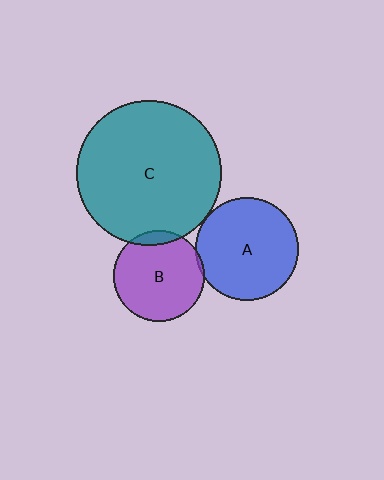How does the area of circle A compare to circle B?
Approximately 1.3 times.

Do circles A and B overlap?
Yes.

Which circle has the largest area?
Circle C (teal).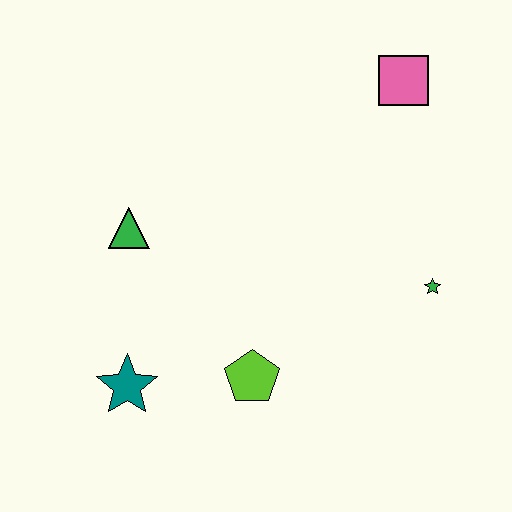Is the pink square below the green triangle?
No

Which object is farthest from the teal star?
The pink square is farthest from the teal star.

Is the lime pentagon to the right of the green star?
No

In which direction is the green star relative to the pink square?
The green star is below the pink square.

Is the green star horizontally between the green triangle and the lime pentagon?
No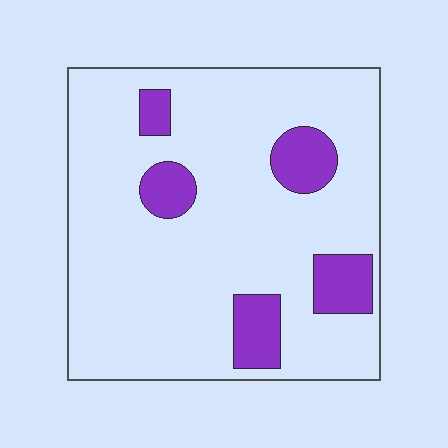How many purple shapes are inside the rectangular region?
5.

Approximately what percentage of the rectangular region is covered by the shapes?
Approximately 15%.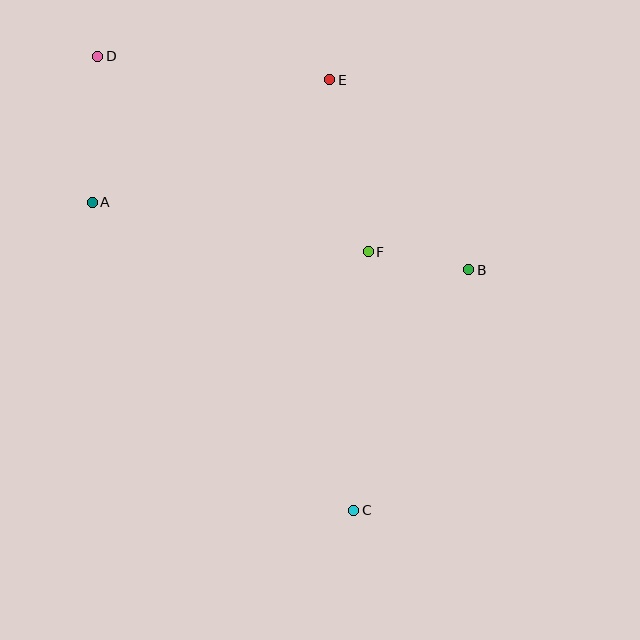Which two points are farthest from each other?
Points C and D are farthest from each other.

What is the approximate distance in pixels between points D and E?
The distance between D and E is approximately 233 pixels.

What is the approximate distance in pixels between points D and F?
The distance between D and F is approximately 333 pixels.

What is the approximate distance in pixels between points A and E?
The distance between A and E is approximately 267 pixels.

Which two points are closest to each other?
Points B and F are closest to each other.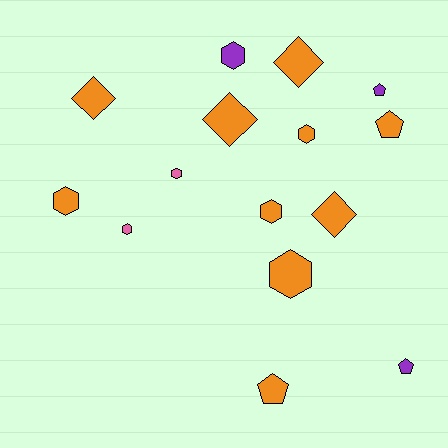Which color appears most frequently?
Orange, with 10 objects.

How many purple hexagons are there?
There is 1 purple hexagon.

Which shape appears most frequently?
Hexagon, with 7 objects.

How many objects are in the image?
There are 15 objects.